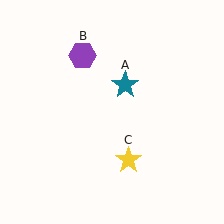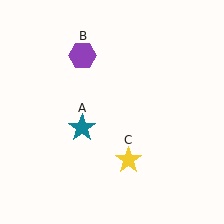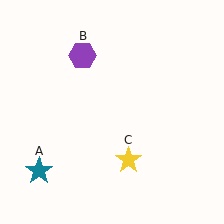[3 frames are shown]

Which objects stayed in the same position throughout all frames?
Purple hexagon (object B) and yellow star (object C) remained stationary.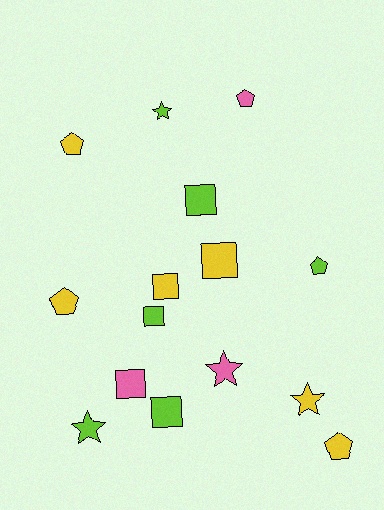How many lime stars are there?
There are 2 lime stars.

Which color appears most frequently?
Yellow, with 6 objects.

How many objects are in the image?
There are 15 objects.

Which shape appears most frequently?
Square, with 6 objects.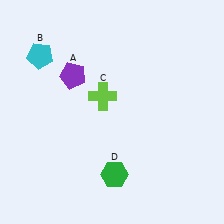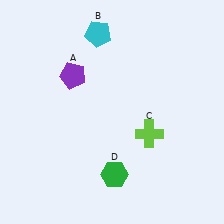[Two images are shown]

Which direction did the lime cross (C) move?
The lime cross (C) moved right.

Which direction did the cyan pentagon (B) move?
The cyan pentagon (B) moved right.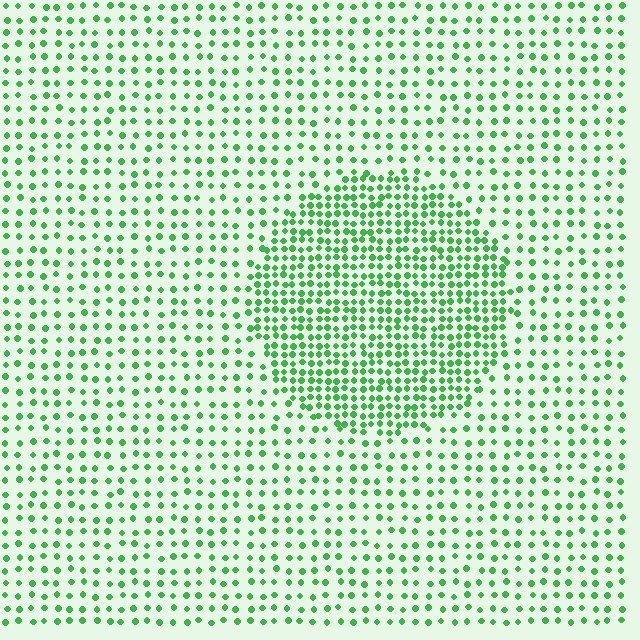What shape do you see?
I see a circle.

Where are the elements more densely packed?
The elements are more densely packed inside the circle boundary.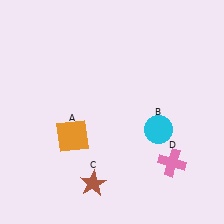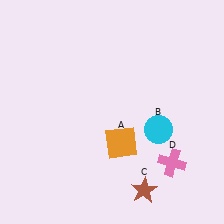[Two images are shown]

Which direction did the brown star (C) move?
The brown star (C) moved right.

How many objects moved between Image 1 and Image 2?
2 objects moved between the two images.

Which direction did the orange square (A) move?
The orange square (A) moved right.